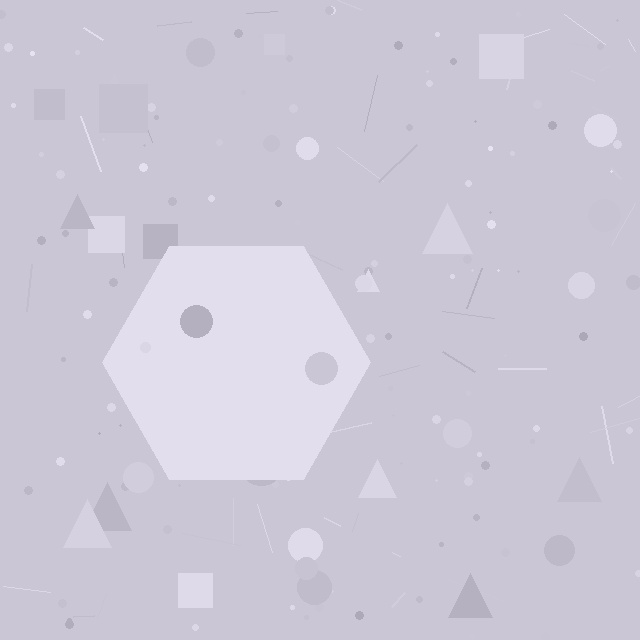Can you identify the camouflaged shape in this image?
The camouflaged shape is a hexagon.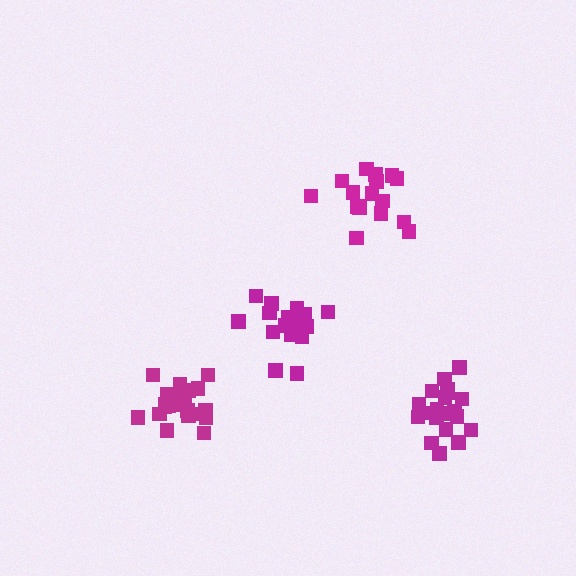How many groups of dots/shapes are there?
There are 4 groups.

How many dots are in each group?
Group 1: 20 dots, Group 2: 17 dots, Group 3: 18 dots, Group 4: 21 dots (76 total).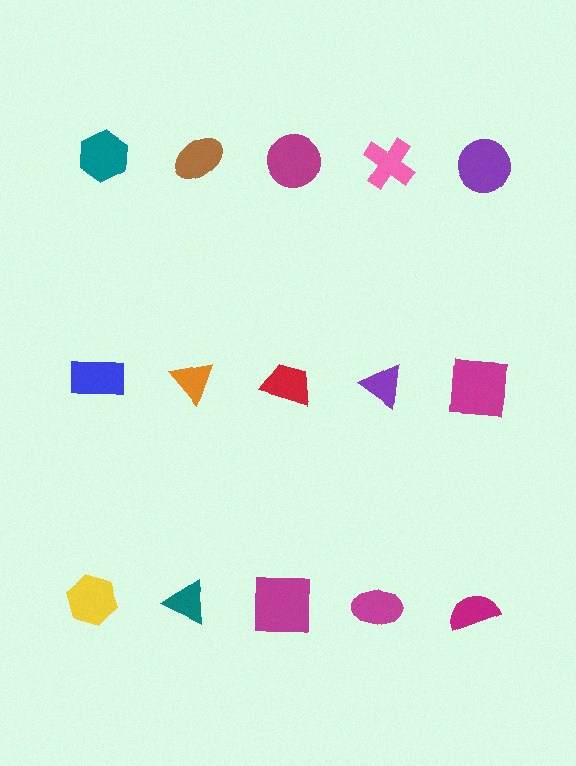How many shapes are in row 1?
5 shapes.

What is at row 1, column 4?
A pink cross.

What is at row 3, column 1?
A yellow hexagon.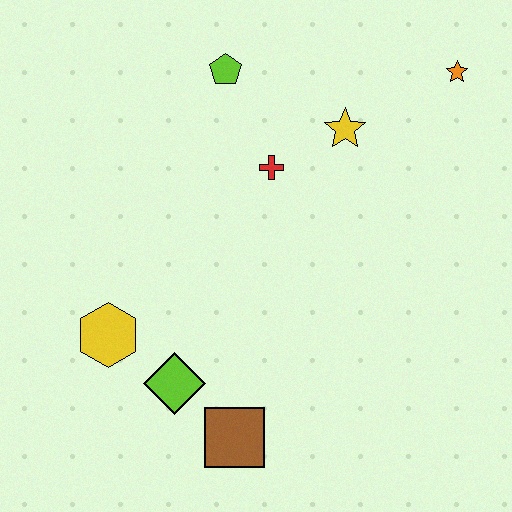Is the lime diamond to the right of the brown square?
No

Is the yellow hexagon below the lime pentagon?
Yes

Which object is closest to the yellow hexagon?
The lime diamond is closest to the yellow hexagon.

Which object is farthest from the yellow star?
The brown square is farthest from the yellow star.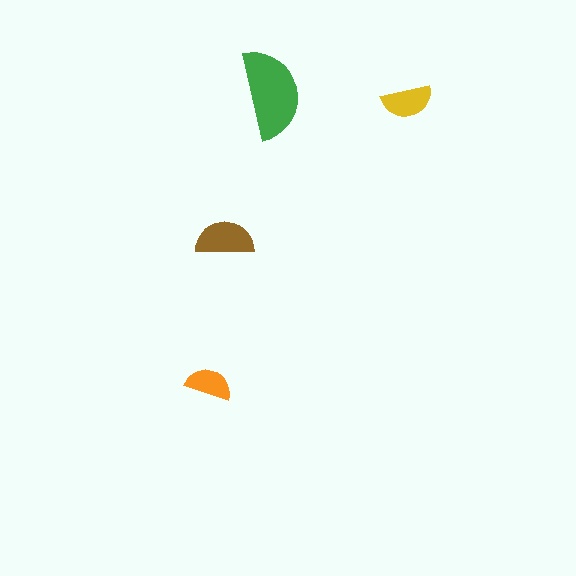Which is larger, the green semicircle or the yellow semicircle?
The green one.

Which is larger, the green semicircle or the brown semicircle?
The green one.